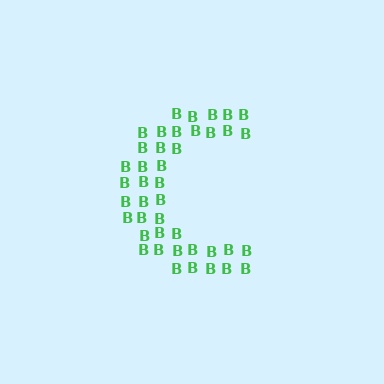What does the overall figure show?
The overall figure shows the letter C.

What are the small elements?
The small elements are letter B's.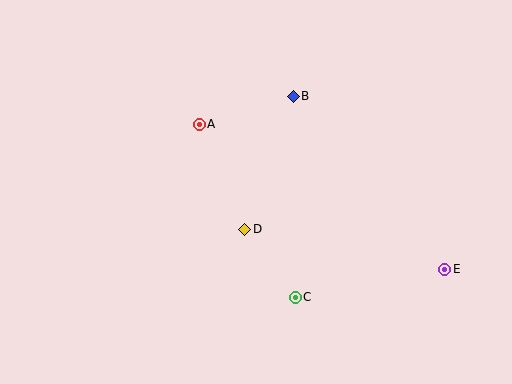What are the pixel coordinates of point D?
Point D is at (245, 229).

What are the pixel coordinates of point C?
Point C is at (295, 297).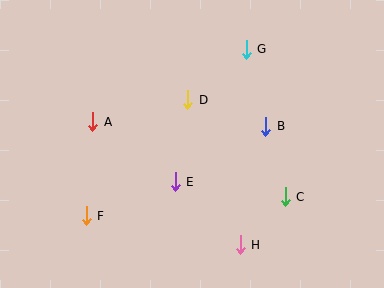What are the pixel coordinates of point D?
Point D is at (188, 100).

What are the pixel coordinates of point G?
Point G is at (246, 49).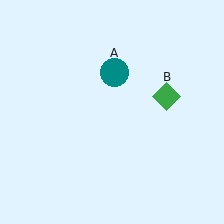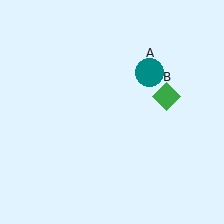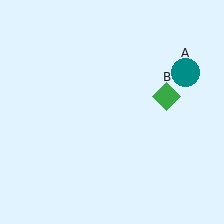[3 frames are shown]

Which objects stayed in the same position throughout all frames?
Green diamond (object B) remained stationary.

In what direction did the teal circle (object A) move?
The teal circle (object A) moved right.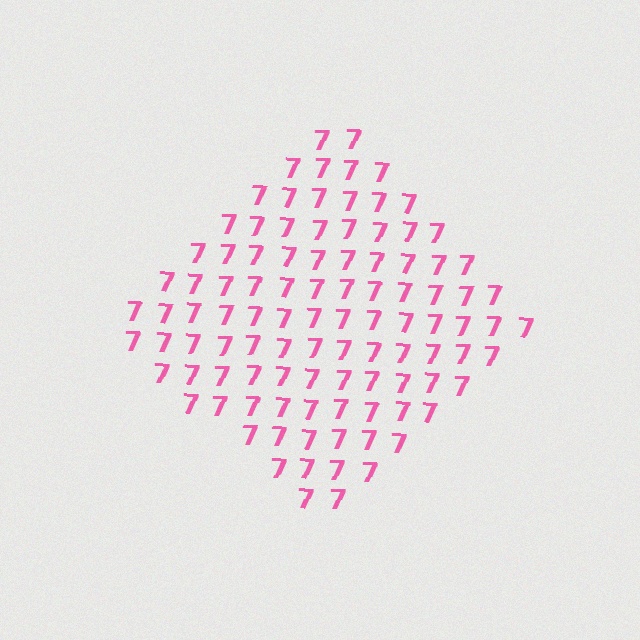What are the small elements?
The small elements are digit 7's.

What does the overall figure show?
The overall figure shows a diamond.